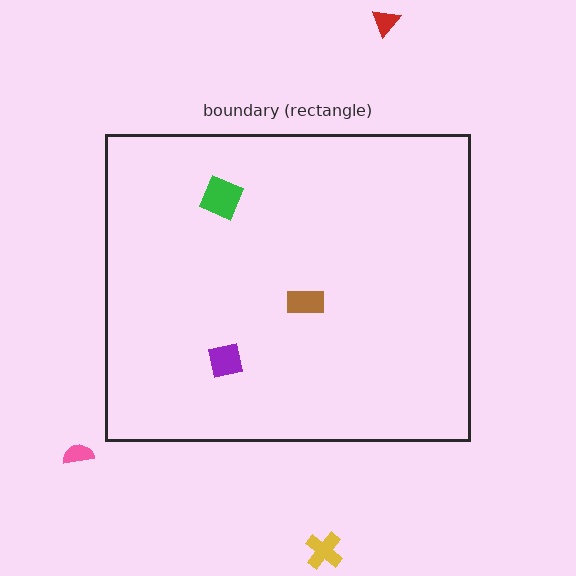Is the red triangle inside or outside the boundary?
Outside.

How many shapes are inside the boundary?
3 inside, 3 outside.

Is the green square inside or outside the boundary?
Inside.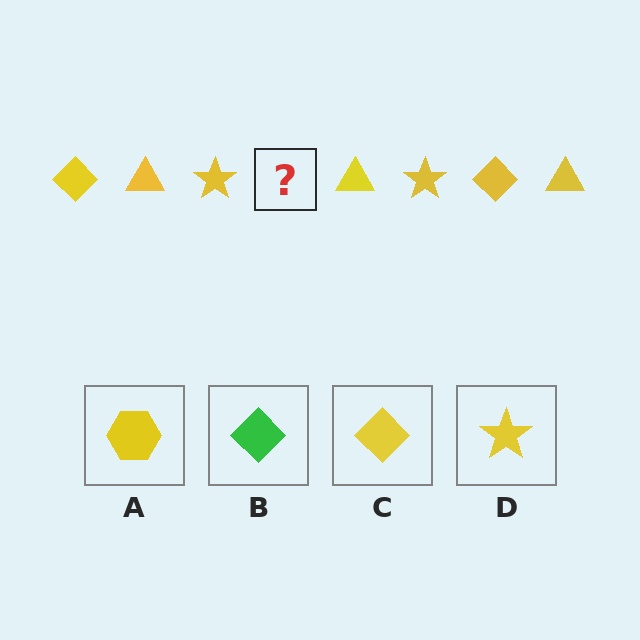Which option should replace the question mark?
Option C.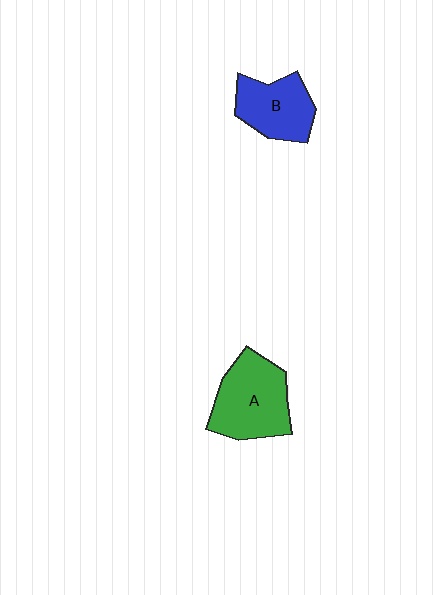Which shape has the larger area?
Shape A (green).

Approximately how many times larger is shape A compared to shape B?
Approximately 1.3 times.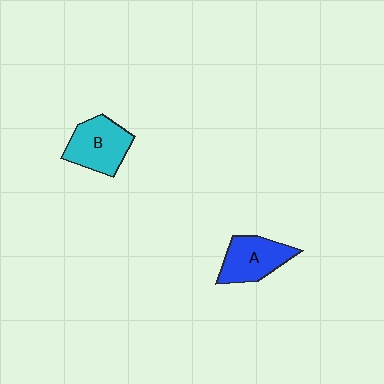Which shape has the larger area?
Shape B (cyan).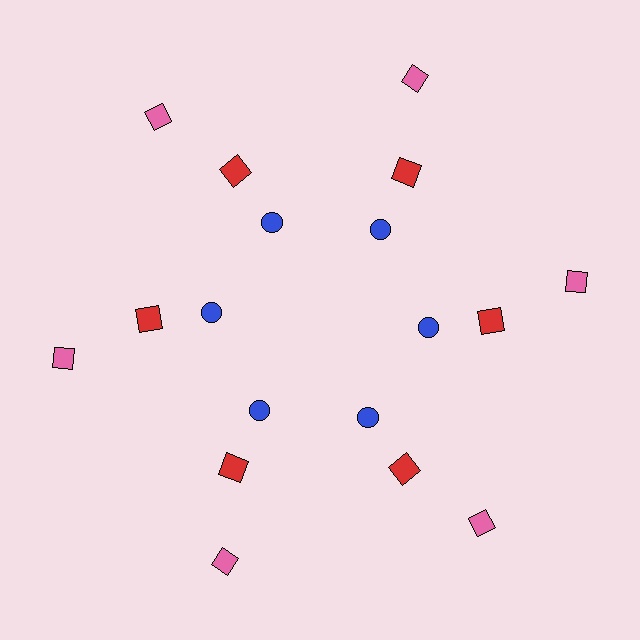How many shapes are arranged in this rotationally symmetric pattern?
There are 18 shapes, arranged in 6 groups of 3.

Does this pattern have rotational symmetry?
Yes, this pattern has 6-fold rotational symmetry. It looks the same after rotating 60 degrees around the center.